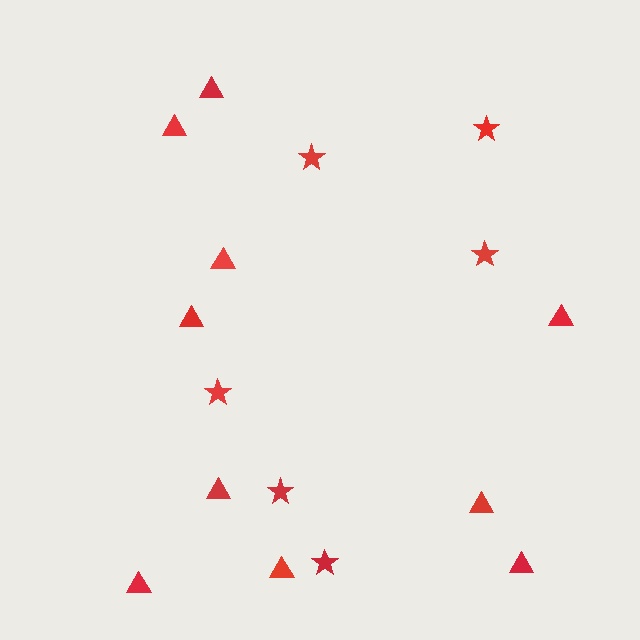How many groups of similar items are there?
There are 2 groups: one group of triangles (10) and one group of stars (6).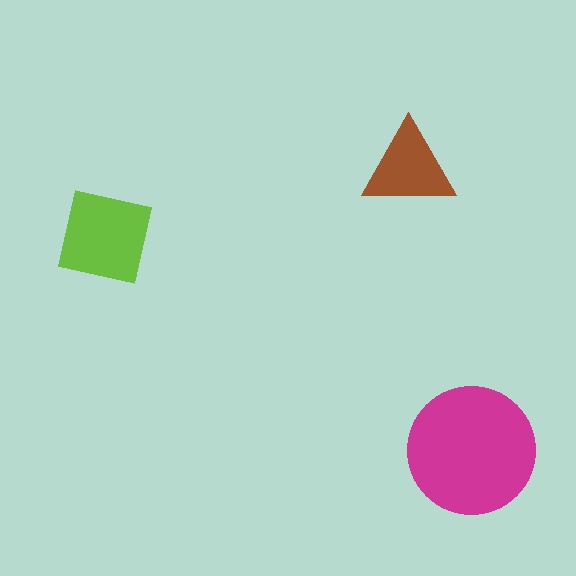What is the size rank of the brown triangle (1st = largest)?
3rd.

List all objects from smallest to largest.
The brown triangle, the lime square, the magenta circle.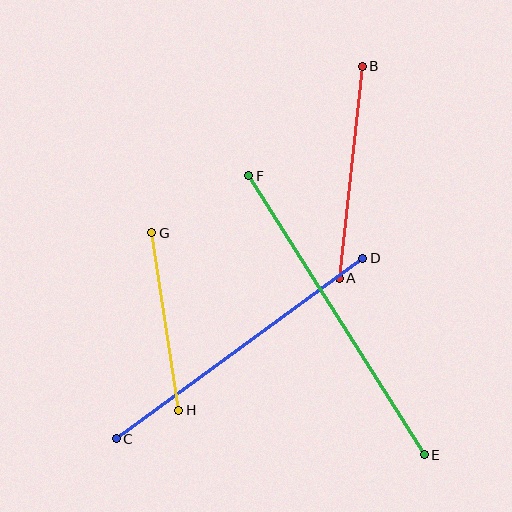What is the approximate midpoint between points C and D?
The midpoint is at approximately (239, 349) pixels.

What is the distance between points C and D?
The distance is approximately 306 pixels.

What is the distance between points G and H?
The distance is approximately 180 pixels.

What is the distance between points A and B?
The distance is approximately 213 pixels.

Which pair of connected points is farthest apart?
Points E and F are farthest apart.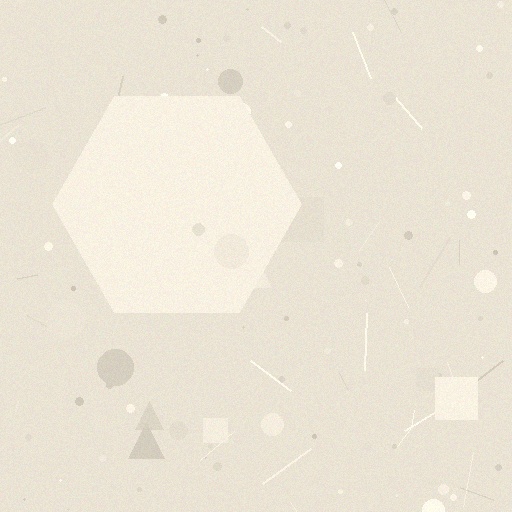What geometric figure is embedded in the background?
A hexagon is embedded in the background.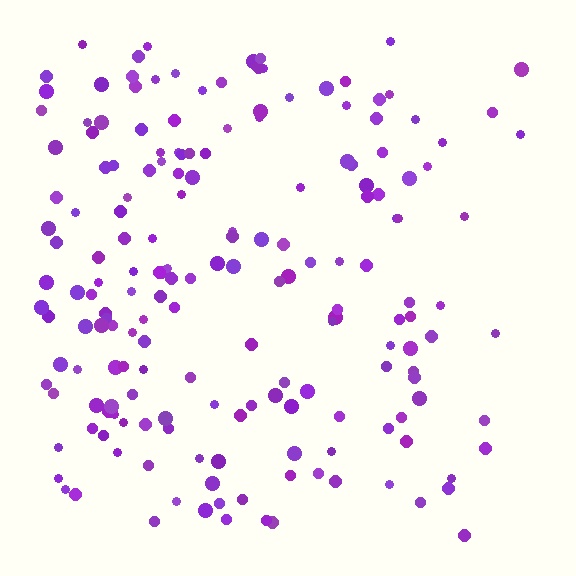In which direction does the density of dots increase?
From right to left, with the left side densest.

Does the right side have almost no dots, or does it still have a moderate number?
Still a moderate number, just noticeably fewer than the left.